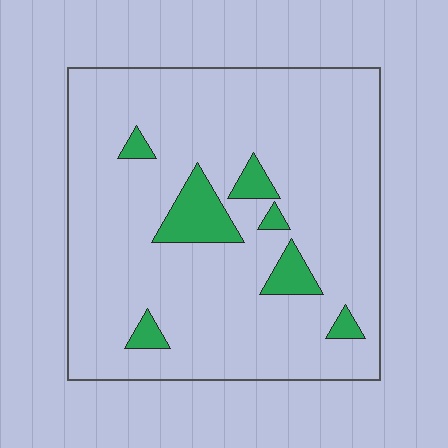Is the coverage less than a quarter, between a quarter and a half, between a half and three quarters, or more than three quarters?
Less than a quarter.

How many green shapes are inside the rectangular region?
7.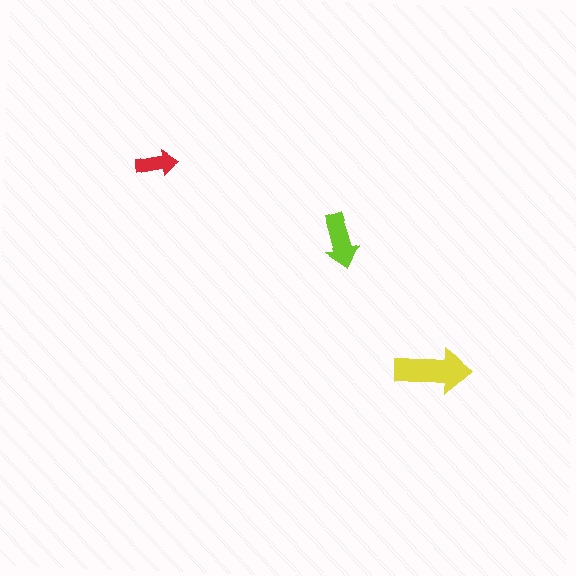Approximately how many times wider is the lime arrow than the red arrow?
About 1.5 times wider.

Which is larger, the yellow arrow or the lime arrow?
The yellow one.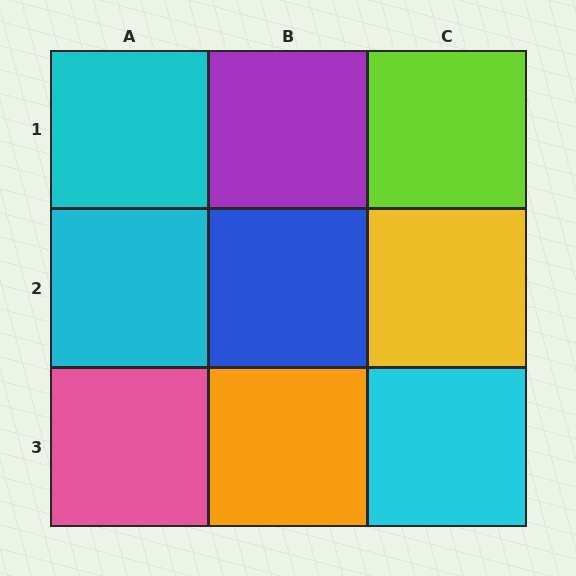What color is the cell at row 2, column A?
Cyan.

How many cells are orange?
1 cell is orange.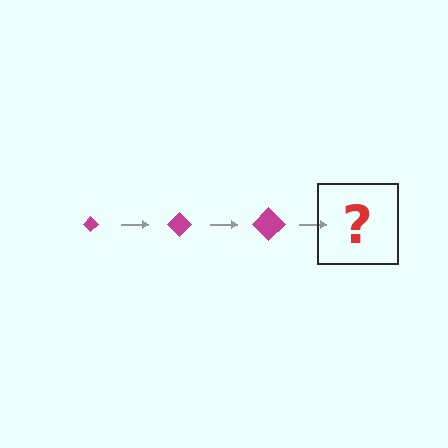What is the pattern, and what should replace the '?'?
The pattern is that the diamond gets progressively larger each step. The '?' should be a magenta diamond, larger than the previous one.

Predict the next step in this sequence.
The next step is a magenta diamond, larger than the previous one.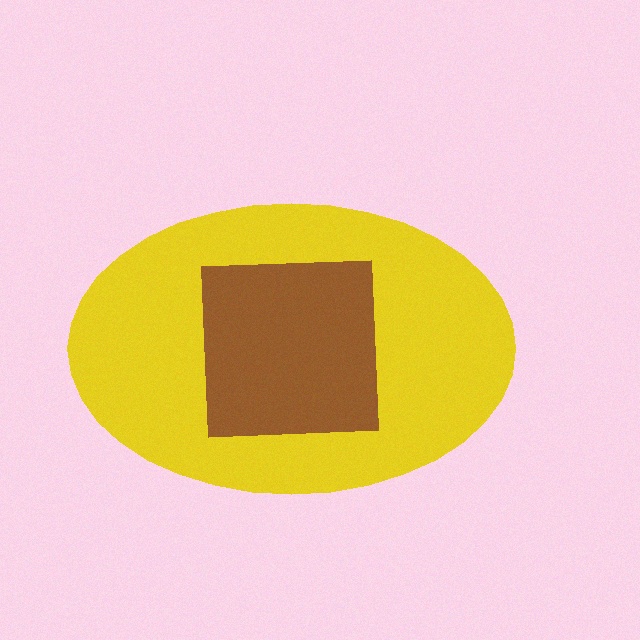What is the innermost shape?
The brown square.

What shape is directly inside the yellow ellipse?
The brown square.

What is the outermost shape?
The yellow ellipse.